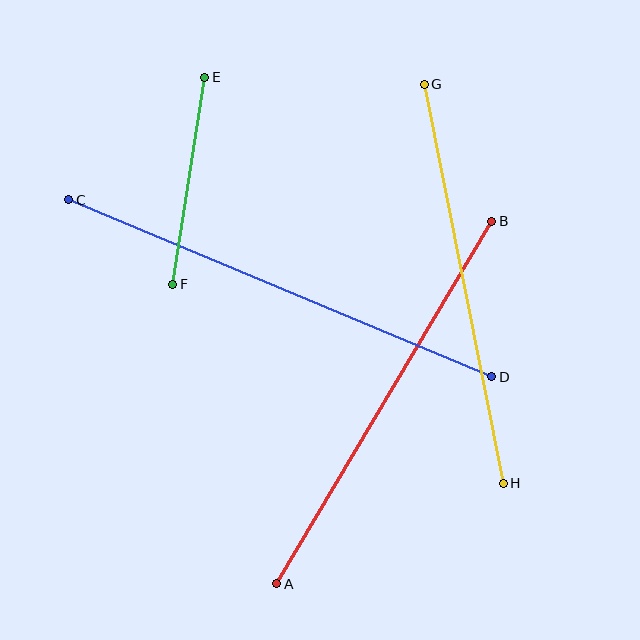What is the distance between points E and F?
The distance is approximately 210 pixels.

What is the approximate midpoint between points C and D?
The midpoint is at approximately (280, 288) pixels.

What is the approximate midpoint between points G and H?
The midpoint is at approximately (464, 284) pixels.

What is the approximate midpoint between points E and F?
The midpoint is at approximately (189, 181) pixels.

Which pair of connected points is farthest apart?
Points C and D are farthest apart.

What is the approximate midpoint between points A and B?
The midpoint is at approximately (384, 402) pixels.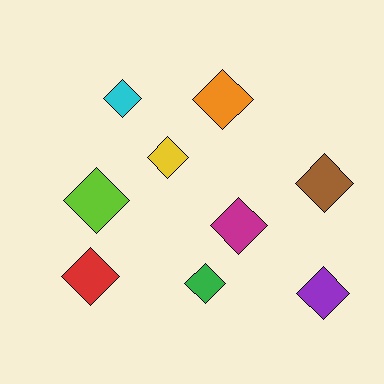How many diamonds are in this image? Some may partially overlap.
There are 9 diamonds.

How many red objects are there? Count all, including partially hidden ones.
There is 1 red object.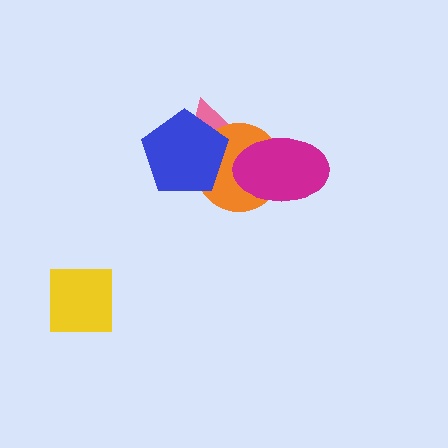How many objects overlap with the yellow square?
0 objects overlap with the yellow square.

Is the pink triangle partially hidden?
Yes, it is partially covered by another shape.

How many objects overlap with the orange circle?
3 objects overlap with the orange circle.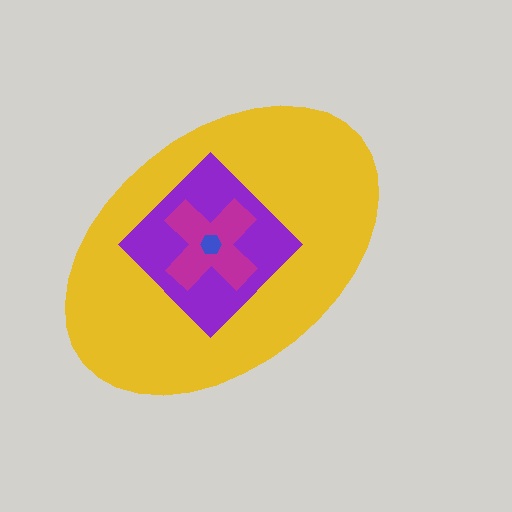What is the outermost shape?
The yellow ellipse.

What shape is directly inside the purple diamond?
The magenta cross.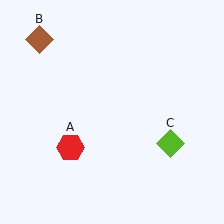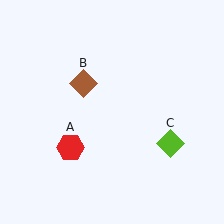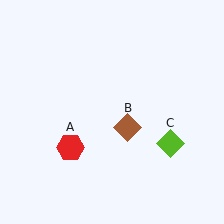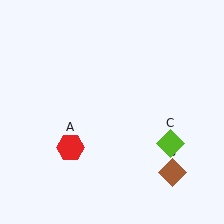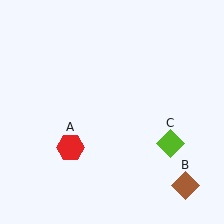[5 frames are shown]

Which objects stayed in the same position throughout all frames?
Red hexagon (object A) and lime diamond (object C) remained stationary.